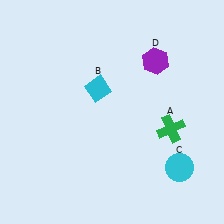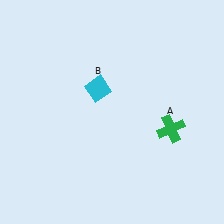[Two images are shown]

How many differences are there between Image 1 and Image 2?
There are 2 differences between the two images.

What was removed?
The purple hexagon (D), the cyan circle (C) were removed in Image 2.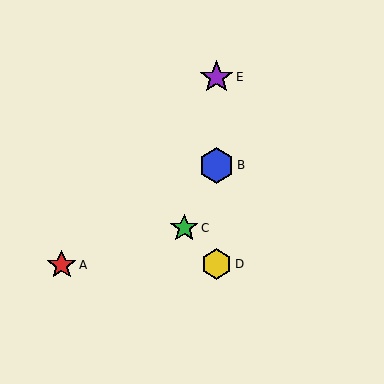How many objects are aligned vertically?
3 objects (B, D, E) are aligned vertically.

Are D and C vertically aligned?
No, D is at x≈217 and C is at x≈184.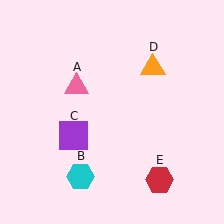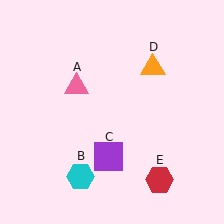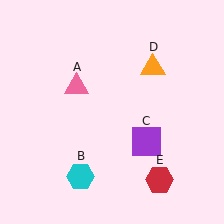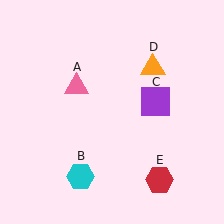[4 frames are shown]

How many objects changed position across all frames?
1 object changed position: purple square (object C).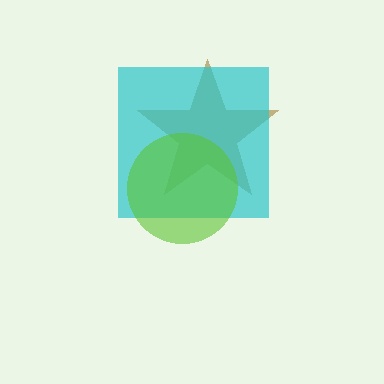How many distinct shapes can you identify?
There are 3 distinct shapes: a brown star, a cyan square, a lime circle.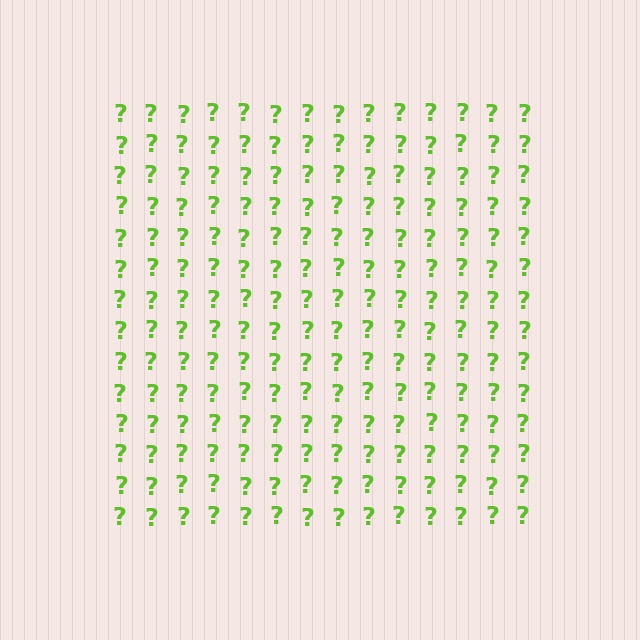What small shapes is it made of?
It is made of small question marks.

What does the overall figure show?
The overall figure shows a square.